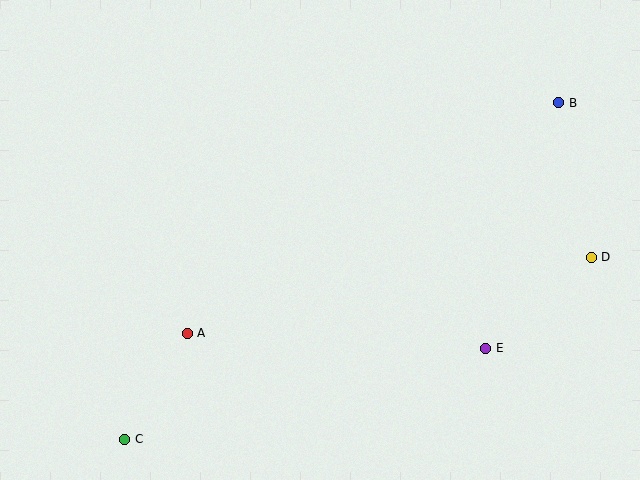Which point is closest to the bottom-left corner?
Point C is closest to the bottom-left corner.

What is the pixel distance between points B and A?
The distance between B and A is 437 pixels.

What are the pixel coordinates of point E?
Point E is at (486, 348).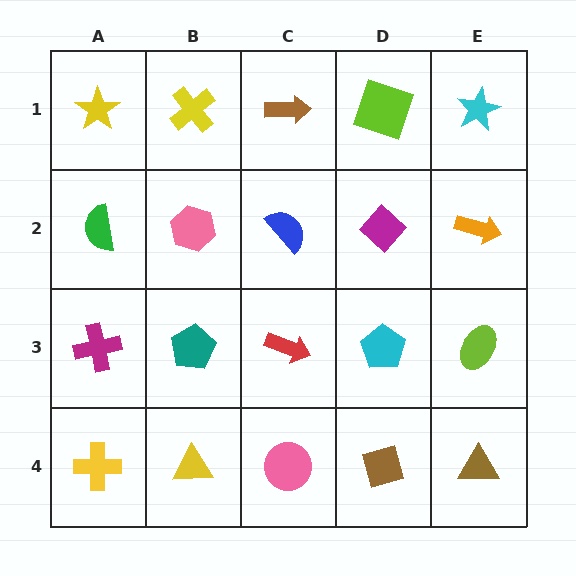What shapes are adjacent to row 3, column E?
An orange arrow (row 2, column E), a brown triangle (row 4, column E), a cyan pentagon (row 3, column D).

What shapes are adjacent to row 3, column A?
A green semicircle (row 2, column A), a yellow cross (row 4, column A), a teal pentagon (row 3, column B).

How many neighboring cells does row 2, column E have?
3.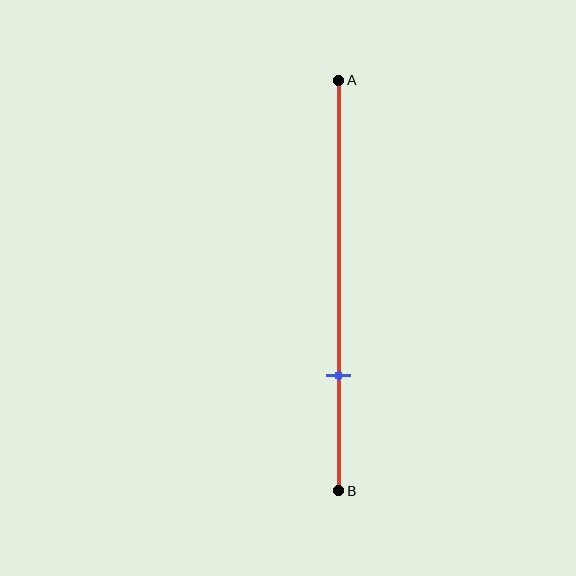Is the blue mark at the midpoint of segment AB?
No, the mark is at about 70% from A, not at the 50% midpoint.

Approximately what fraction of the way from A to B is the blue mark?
The blue mark is approximately 70% of the way from A to B.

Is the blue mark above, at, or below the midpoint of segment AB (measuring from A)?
The blue mark is below the midpoint of segment AB.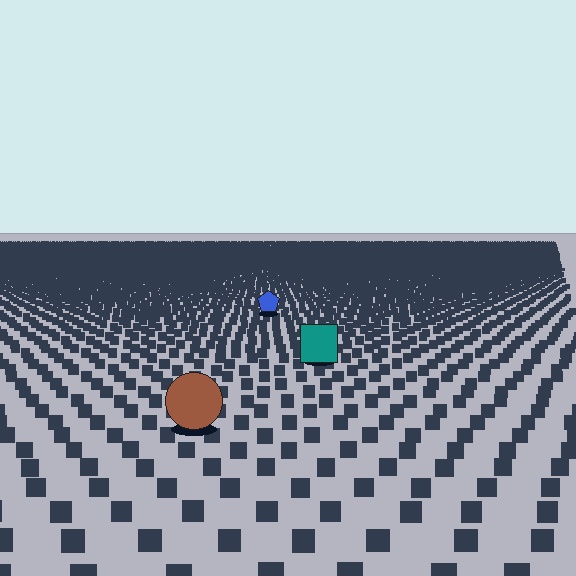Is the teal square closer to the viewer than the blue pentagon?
Yes. The teal square is closer — you can tell from the texture gradient: the ground texture is coarser near it.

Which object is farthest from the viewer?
The blue pentagon is farthest from the viewer. It appears smaller and the ground texture around it is denser.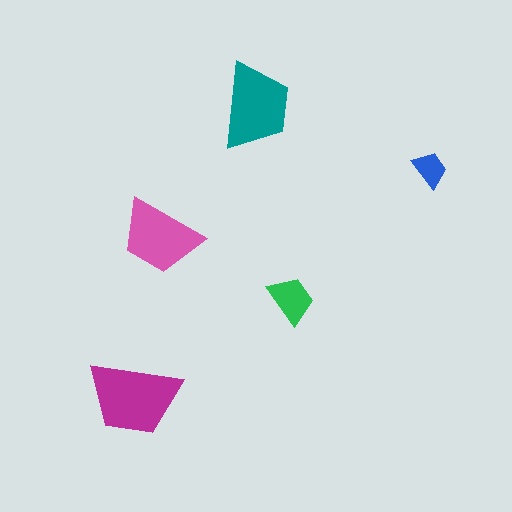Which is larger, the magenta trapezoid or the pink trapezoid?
The magenta one.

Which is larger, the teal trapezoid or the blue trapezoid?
The teal one.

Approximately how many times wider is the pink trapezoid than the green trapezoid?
About 1.5 times wider.